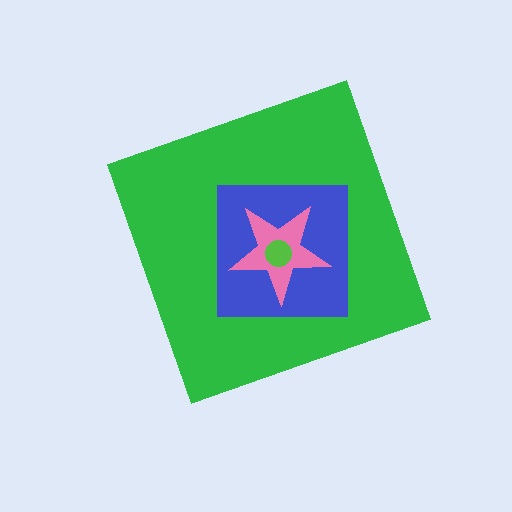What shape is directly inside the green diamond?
The blue square.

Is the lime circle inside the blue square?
Yes.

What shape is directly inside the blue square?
The pink star.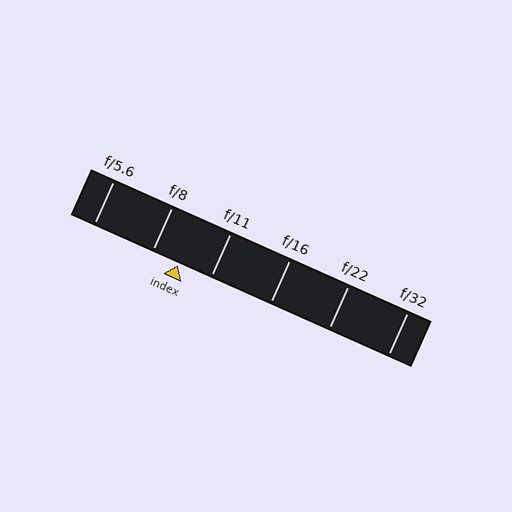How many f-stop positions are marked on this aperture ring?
There are 6 f-stop positions marked.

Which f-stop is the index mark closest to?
The index mark is closest to f/8.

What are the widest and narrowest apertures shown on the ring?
The widest aperture shown is f/5.6 and the narrowest is f/32.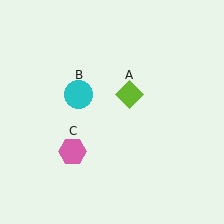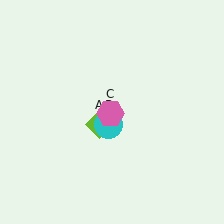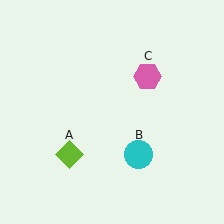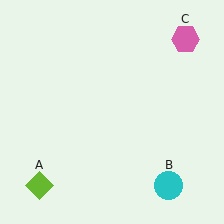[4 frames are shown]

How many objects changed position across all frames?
3 objects changed position: lime diamond (object A), cyan circle (object B), pink hexagon (object C).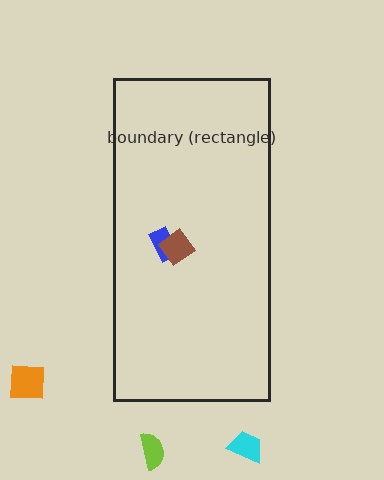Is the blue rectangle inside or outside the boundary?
Inside.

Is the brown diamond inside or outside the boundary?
Inside.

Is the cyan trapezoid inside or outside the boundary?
Outside.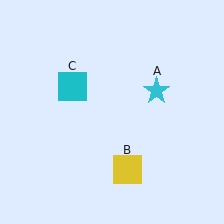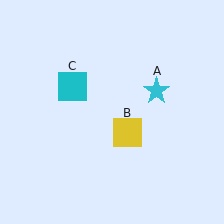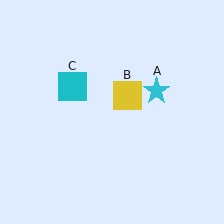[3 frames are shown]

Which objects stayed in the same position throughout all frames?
Cyan star (object A) and cyan square (object C) remained stationary.